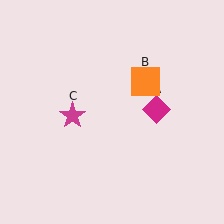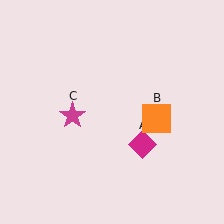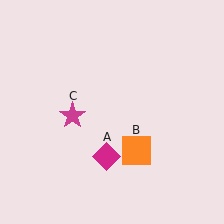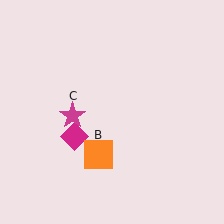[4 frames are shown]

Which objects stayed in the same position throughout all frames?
Magenta star (object C) remained stationary.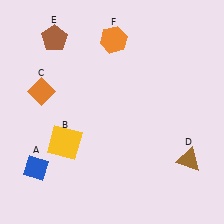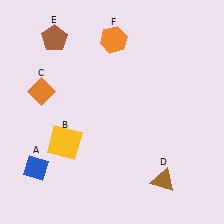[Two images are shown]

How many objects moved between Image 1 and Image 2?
1 object moved between the two images.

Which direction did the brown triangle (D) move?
The brown triangle (D) moved left.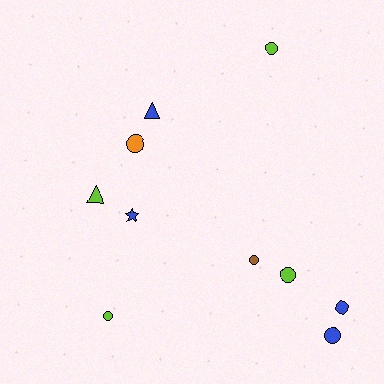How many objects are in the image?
There are 10 objects.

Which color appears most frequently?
Blue, with 4 objects.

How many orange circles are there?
There is 1 orange circle.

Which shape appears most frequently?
Circle, with 7 objects.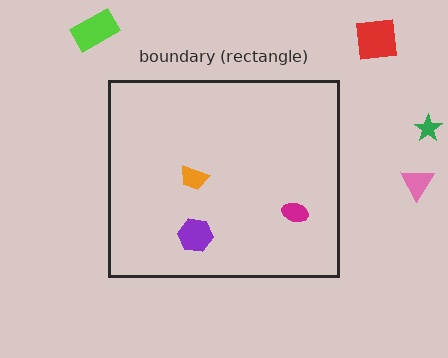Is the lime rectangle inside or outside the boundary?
Outside.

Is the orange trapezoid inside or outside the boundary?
Inside.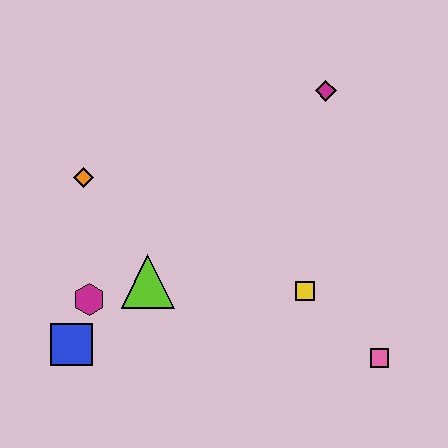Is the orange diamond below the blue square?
No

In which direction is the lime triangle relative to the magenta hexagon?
The lime triangle is to the right of the magenta hexagon.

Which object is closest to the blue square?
The magenta hexagon is closest to the blue square.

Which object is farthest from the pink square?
The orange diamond is farthest from the pink square.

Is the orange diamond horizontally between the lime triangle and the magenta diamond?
No